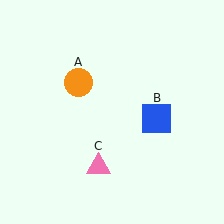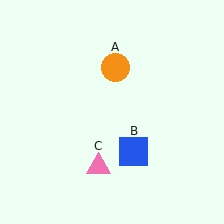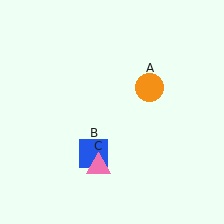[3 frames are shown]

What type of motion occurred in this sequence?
The orange circle (object A), blue square (object B) rotated clockwise around the center of the scene.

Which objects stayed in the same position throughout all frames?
Pink triangle (object C) remained stationary.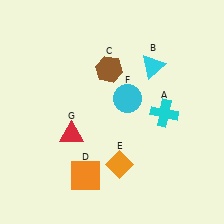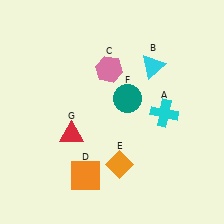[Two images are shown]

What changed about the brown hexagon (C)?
In Image 1, C is brown. In Image 2, it changed to pink.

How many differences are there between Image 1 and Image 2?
There are 2 differences between the two images.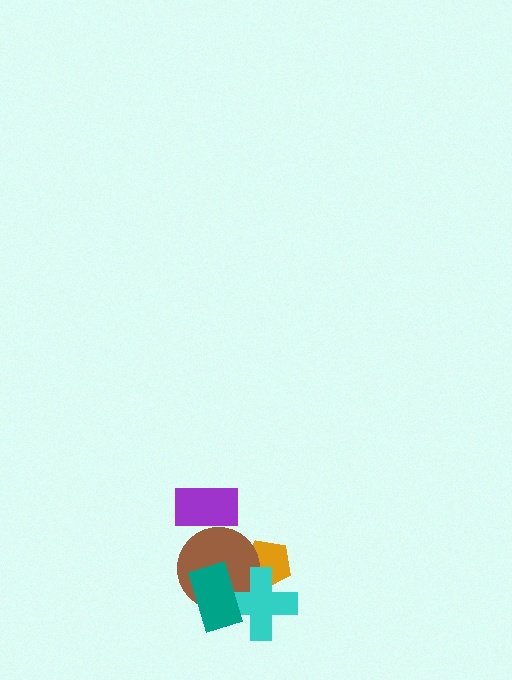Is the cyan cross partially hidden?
Yes, it is partially covered by another shape.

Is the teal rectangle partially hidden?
No, no other shape covers it.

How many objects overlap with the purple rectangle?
1 object overlaps with the purple rectangle.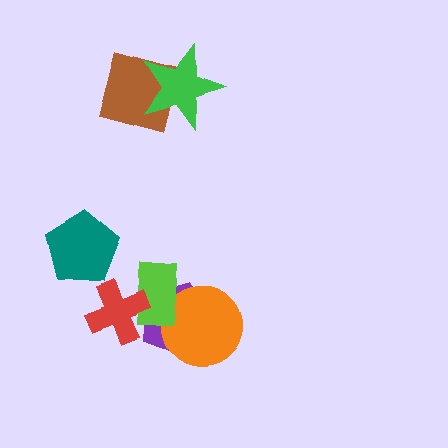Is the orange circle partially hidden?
Yes, it is partially covered by another shape.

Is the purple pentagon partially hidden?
Yes, it is partially covered by another shape.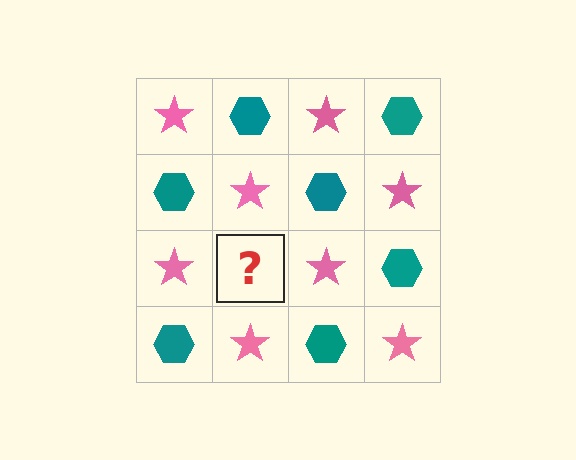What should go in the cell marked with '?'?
The missing cell should contain a teal hexagon.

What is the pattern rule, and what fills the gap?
The rule is that it alternates pink star and teal hexagon in a checkerboard pattern. The gap should be filled with a teal hexagon.